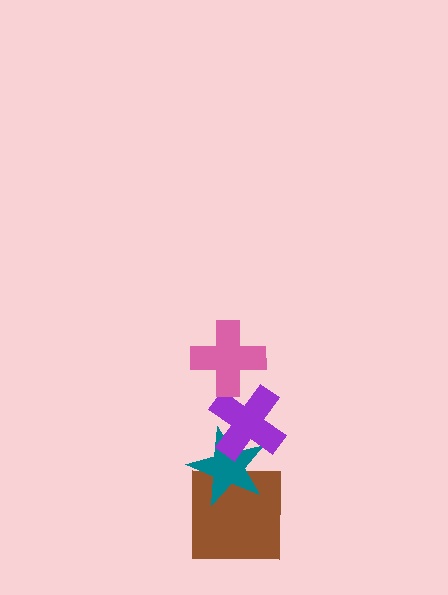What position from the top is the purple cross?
The purple cross is 2nd from the top.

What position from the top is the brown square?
The brown square is 4th from the top.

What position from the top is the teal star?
The teal star is 3rd from the top.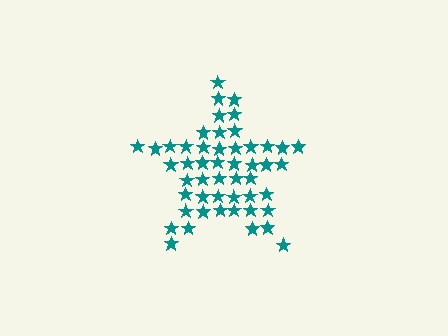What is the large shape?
The large shape is a star.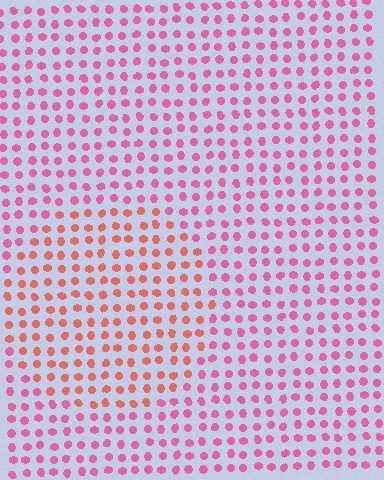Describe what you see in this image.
The image is filled with small pink elements in a uniform arrangement. A circle-shaped region is visible where the elements are tinted to a slightly different hue, forming a subtle color boundary.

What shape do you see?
I see a circle.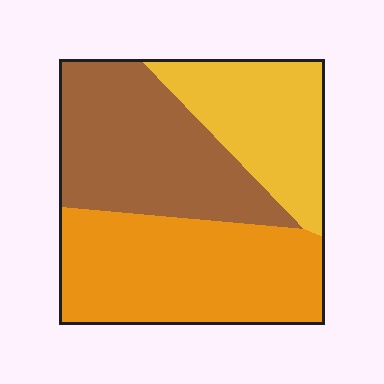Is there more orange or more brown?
Orange.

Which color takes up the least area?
Yellow, at roughly 25%.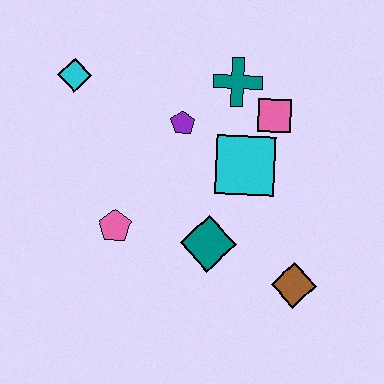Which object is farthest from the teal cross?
The brown diamond is farthest from the teal cross.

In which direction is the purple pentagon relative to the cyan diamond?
The purple pentagon is to the right of the cyan diamond.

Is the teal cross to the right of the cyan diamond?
Yes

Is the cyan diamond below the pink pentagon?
No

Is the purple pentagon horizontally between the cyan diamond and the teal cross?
Yes